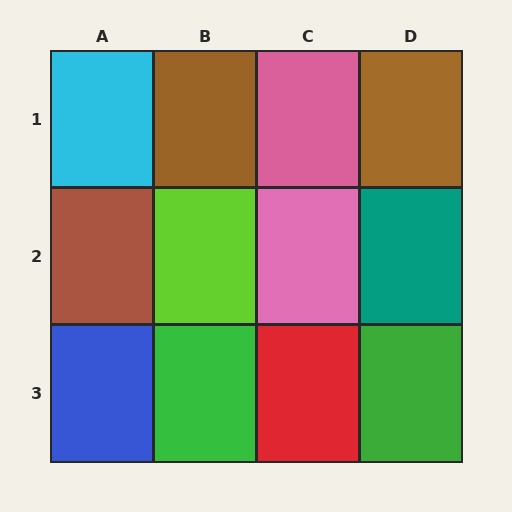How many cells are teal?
1 cell is teal.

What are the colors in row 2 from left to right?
Brown, lime, pink, teal.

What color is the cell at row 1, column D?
Brown.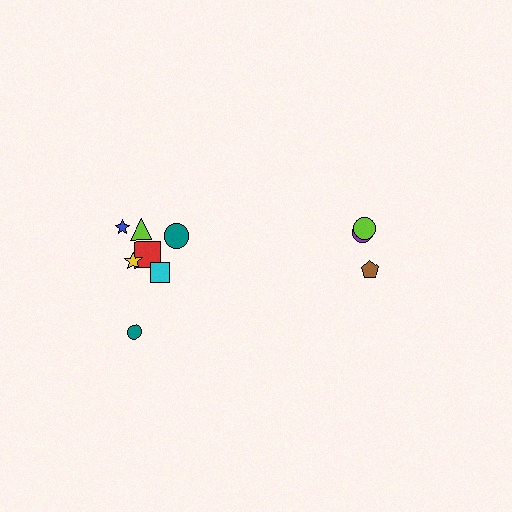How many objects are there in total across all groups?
There are 10 objects.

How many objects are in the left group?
There are 7 objects.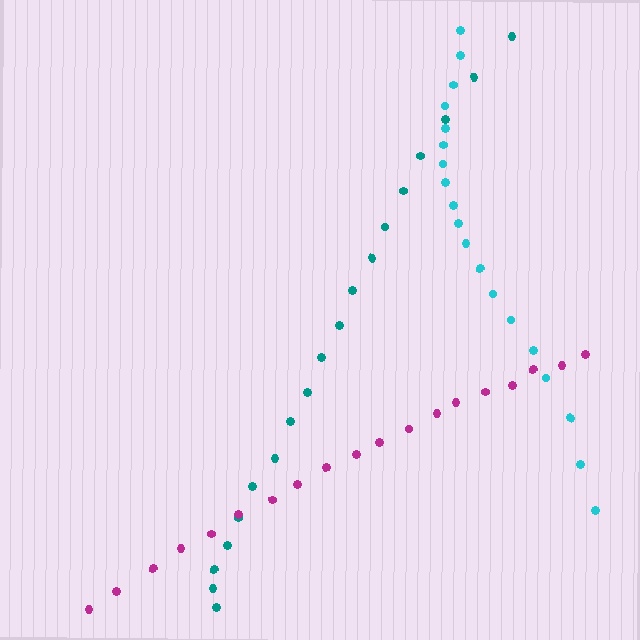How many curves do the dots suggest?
There are 3 distinct paths.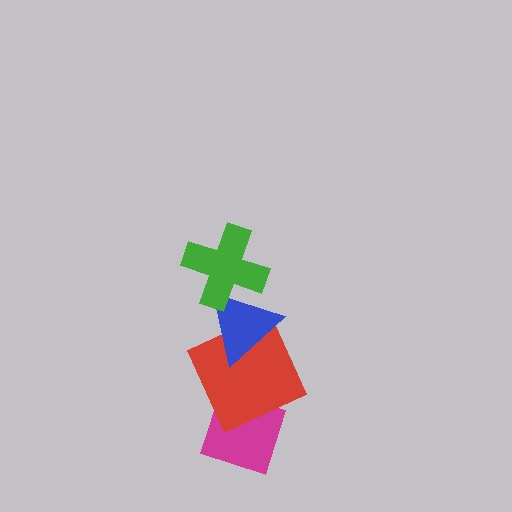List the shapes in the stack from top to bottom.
From top to bottom: the green cross, the blue triangle, the red square, the magenta diamond.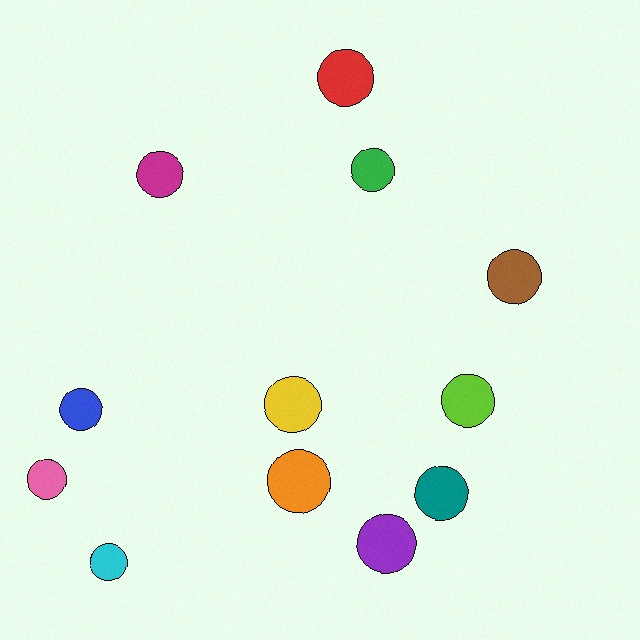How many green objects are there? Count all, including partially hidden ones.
There is 1 green object.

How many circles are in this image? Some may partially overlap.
There are 12 circles.